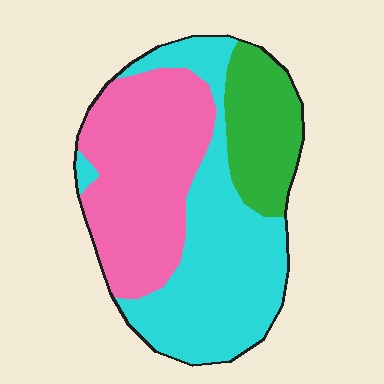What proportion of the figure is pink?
Pink covers 39% of the figure.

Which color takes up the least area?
Green, at roughly 20%.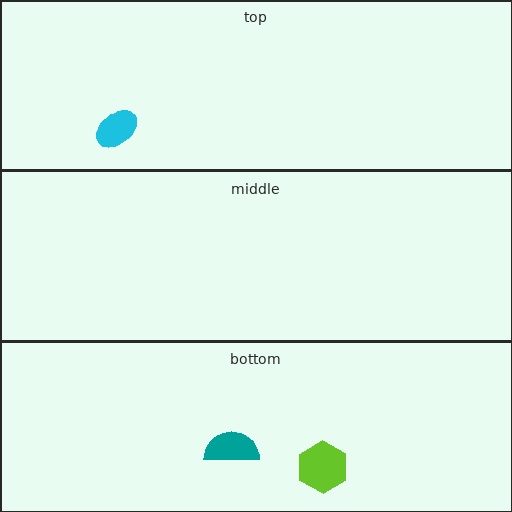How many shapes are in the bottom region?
2.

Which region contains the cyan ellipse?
The top region.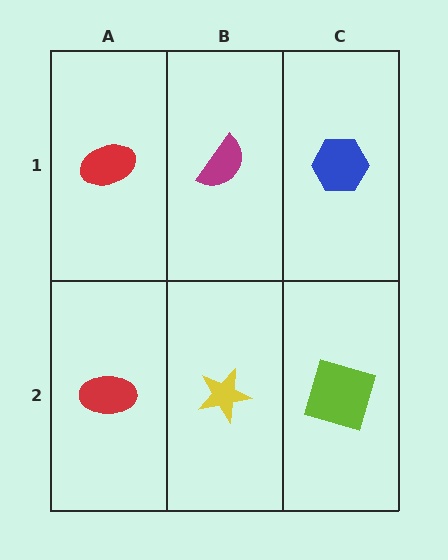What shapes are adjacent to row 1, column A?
A red ellipse (row 2, column A), a magenta semicircle (row 1, column B).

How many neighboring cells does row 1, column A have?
2.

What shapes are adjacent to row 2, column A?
A red ellipse (row 1, column A), a yellow star (row 2, column B).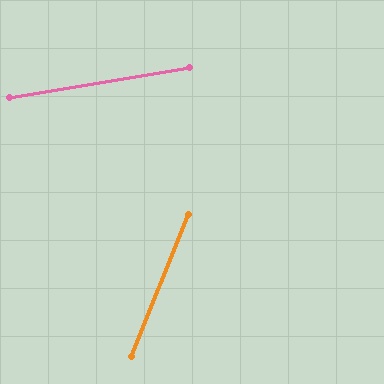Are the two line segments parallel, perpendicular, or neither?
Neither parallel nor perpendicular — they differ by about 59°.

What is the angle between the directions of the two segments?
Approximately 59 degrees.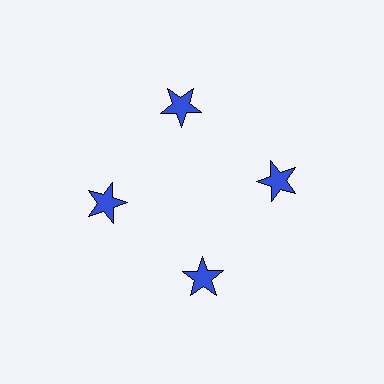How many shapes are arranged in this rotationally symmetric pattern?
There are 4 shapes, arranged in 4 groups of 1.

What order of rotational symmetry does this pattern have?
This pattern has 4-fold rotational symmetry.